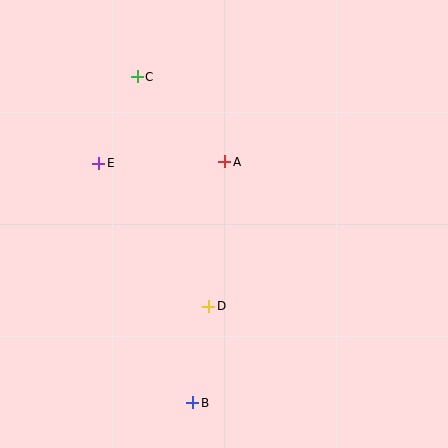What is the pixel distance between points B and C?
The distance between B and C is 331 pixels.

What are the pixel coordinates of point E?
Point E is at (99, 163).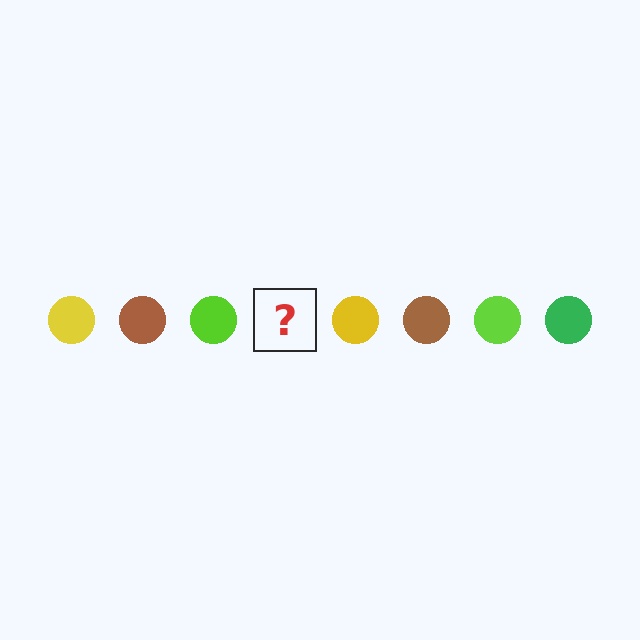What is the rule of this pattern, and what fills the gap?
The rule is that the pattern cycles through yellow, brown, lime, green circles. The gap should be filled with a green circle.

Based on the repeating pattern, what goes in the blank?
The blank should be a green circle.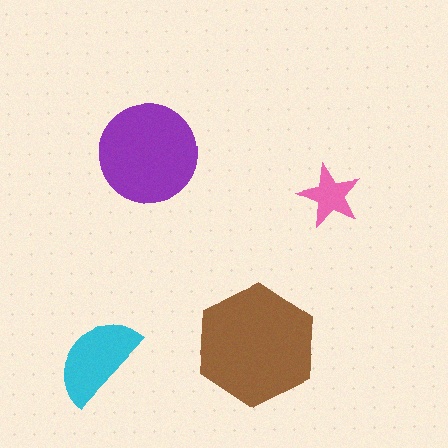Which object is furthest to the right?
The pink star is rightmost.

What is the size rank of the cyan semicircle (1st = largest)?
3rd.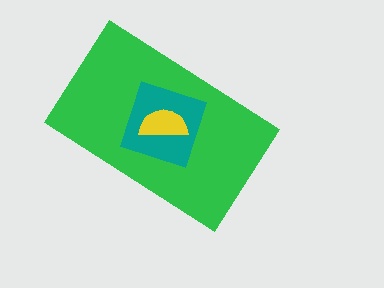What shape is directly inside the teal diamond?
The yellow semicircle.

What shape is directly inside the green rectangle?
The teal diamond.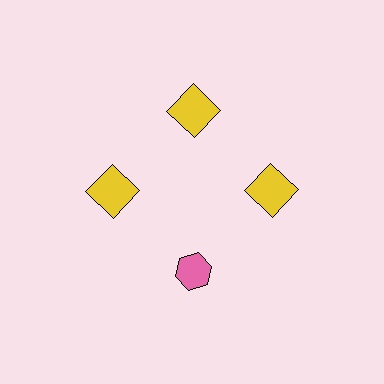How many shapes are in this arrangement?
There are 4 shapes arranged in a ring pattern.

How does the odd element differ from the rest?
It differs in both color (pink instead of yellow) and shape (hexagon instead of square).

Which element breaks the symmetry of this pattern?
The pink hexagon at roughly the 6 o'clock position breaks the symmetry. All other shapes are yellow squares.